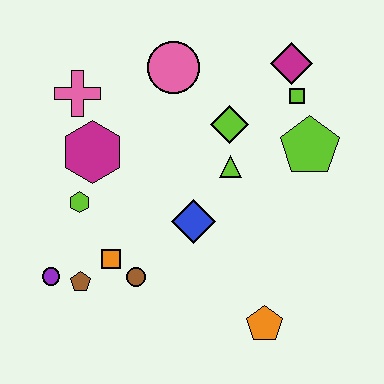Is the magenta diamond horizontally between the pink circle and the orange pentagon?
No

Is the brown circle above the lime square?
No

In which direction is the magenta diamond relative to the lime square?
The magenta diamond is above the lime square.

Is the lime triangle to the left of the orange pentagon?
Yes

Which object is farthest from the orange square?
The magenta diamond is farthest from the orange square.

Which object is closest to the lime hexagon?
The magenta hexagon is closest to the lime hexagon.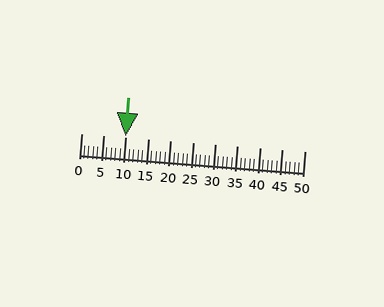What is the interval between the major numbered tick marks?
The major tick marks are spaced 5 units apart.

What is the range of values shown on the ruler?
The ruler shows values from 0 to 50.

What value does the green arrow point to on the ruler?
The green arrow points to approximately 10.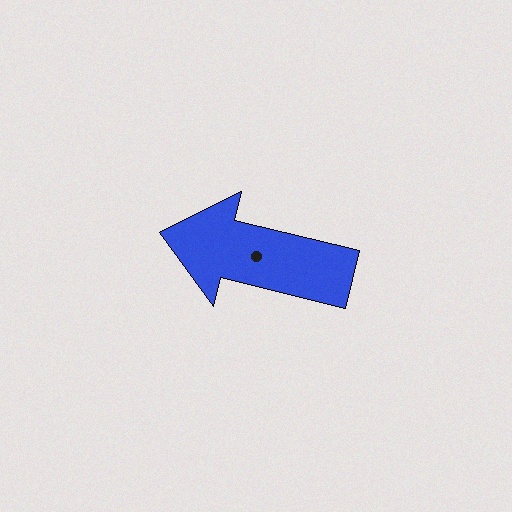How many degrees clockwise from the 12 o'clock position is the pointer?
Approximately 284 degrees.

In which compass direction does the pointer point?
West.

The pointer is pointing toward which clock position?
Roughly 9 o'clock.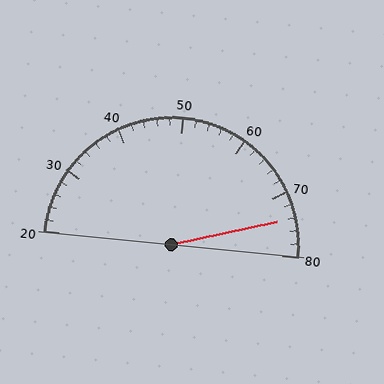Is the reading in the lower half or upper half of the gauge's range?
The reading is in the upper half of the range (20 to 80).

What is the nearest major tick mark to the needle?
The nearest major tick mark is 70.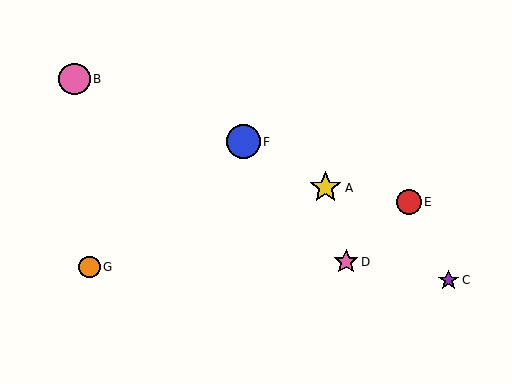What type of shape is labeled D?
Shape D is a pink star.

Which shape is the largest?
The blue circle (labeled F) is the largest.